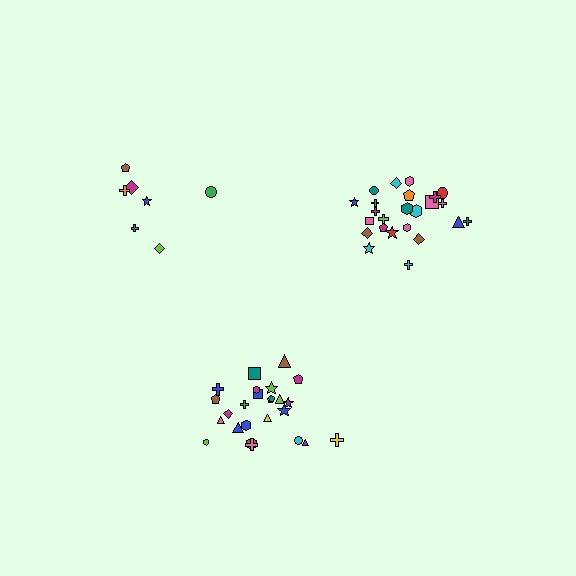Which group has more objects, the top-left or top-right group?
The top-right group.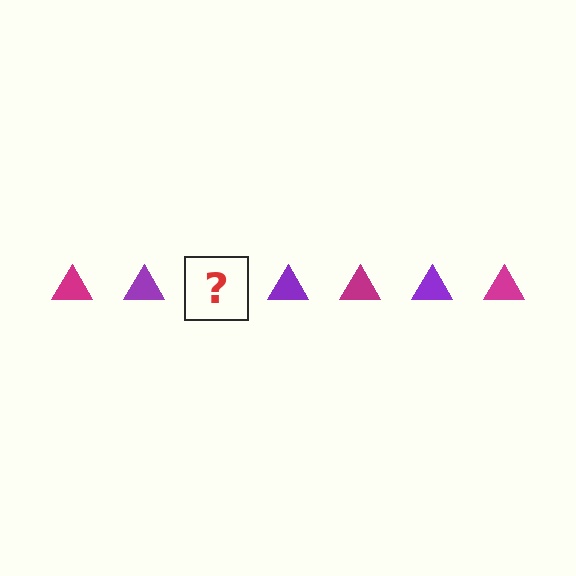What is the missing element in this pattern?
The missing element is a magenta triangle.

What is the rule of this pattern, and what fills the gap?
The rule is that the pattern cycles through magenta, purple triangles. The gap should be filled with a magenta triangle.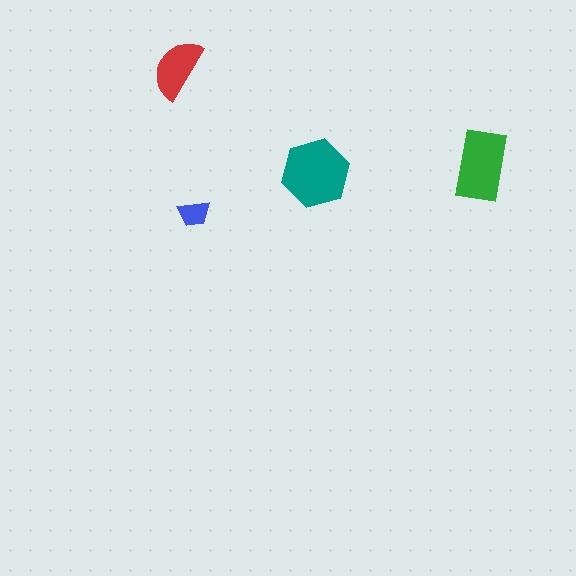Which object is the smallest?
The blue trapezoid.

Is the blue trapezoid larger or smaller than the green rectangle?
Smaller.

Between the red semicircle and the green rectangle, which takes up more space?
The green rectangle.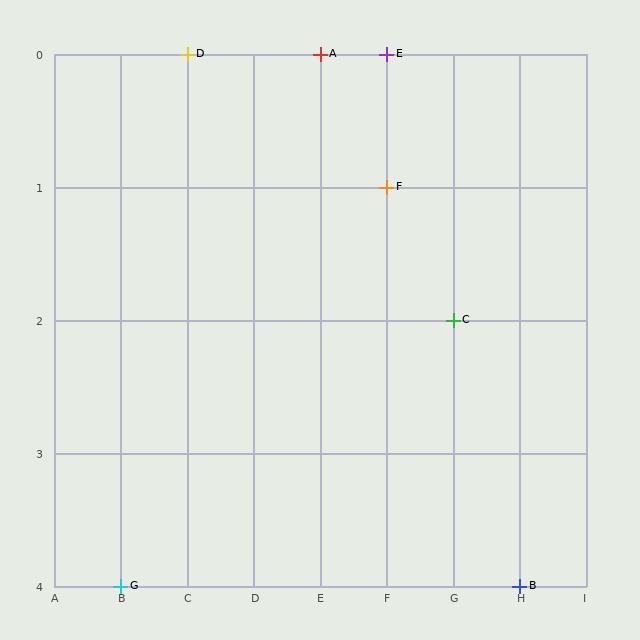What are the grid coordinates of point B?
Point B is at grid coordinates (H, 4).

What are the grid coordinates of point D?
Point D is at grid coordinates (C, 0).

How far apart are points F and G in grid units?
Points F and G are 4 columns and 3 rows apart (about 5.0 grid units diagonally).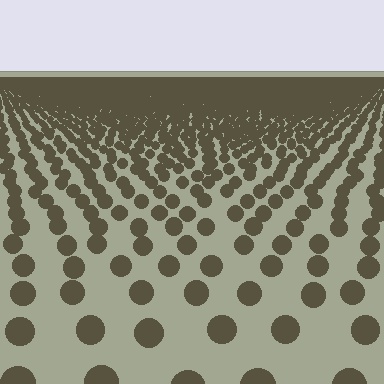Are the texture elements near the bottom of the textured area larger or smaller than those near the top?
Larger. Near the bottom, elements are closer to the viewer and appear at a bigger on-screen size.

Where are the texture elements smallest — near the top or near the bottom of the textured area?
Near the top.